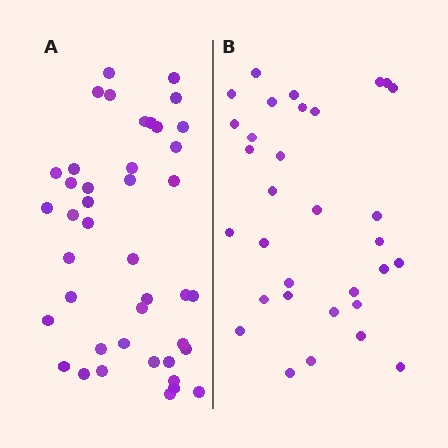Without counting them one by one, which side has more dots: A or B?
Region A (the left region) has more dots.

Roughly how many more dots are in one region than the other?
Region A has roughly 10 or so more dots than region B.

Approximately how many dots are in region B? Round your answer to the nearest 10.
About 30 dots. (The exact count is 32, which rounds to 30.)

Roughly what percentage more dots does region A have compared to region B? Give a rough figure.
About 30% more.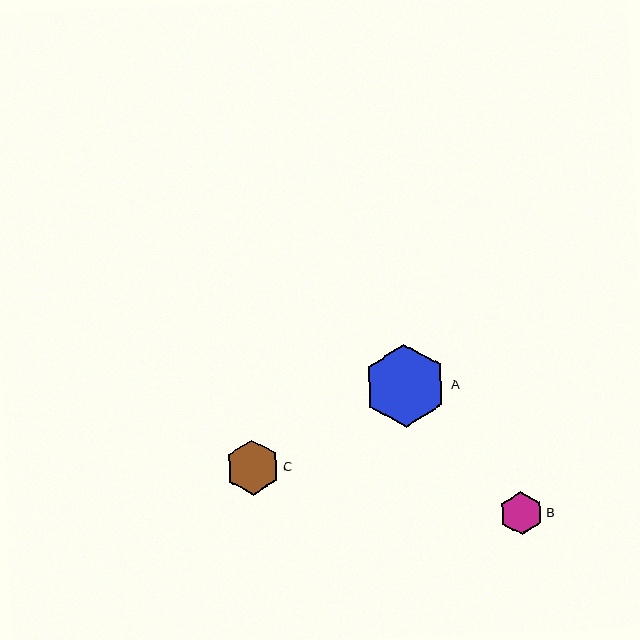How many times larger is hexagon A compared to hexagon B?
Hexagon A is approximately 1.9 times the size of hexagon B.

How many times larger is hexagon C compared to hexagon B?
Hexagon C is approximately 1.3 times the size of hexagon B.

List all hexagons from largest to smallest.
From largest to smallest: A, C, B.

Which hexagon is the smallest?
Hexagon B is the smallest with a size of approximately 43 pixels.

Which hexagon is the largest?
Hexagon A is the largest with a size of approximately 84 pixels.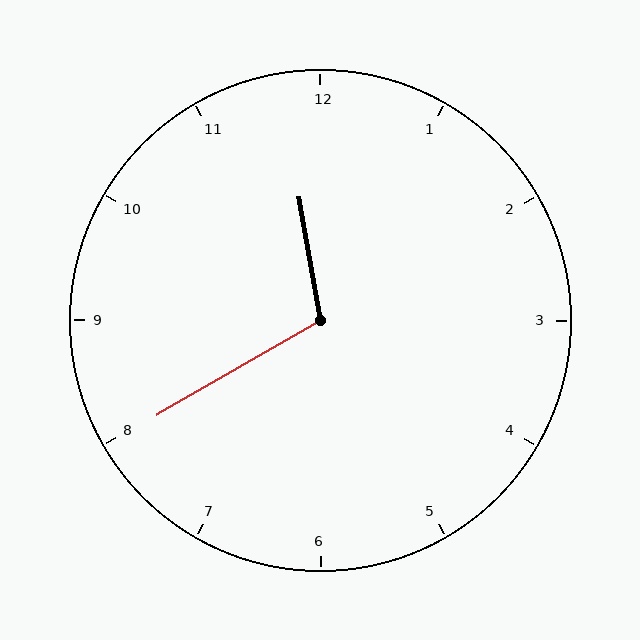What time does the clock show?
11:40.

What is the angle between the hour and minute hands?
Approximately 110 degrees.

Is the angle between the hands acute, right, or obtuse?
It is obtuse.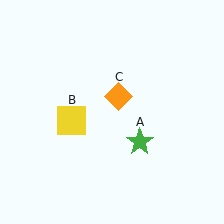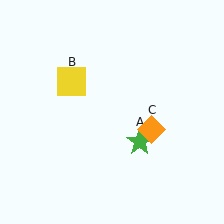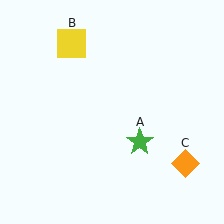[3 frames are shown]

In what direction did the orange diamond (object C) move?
The orange diamond (object C) moved down and to the right.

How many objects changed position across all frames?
2 objects changed position: yellow square (object B), orange diamond (object C).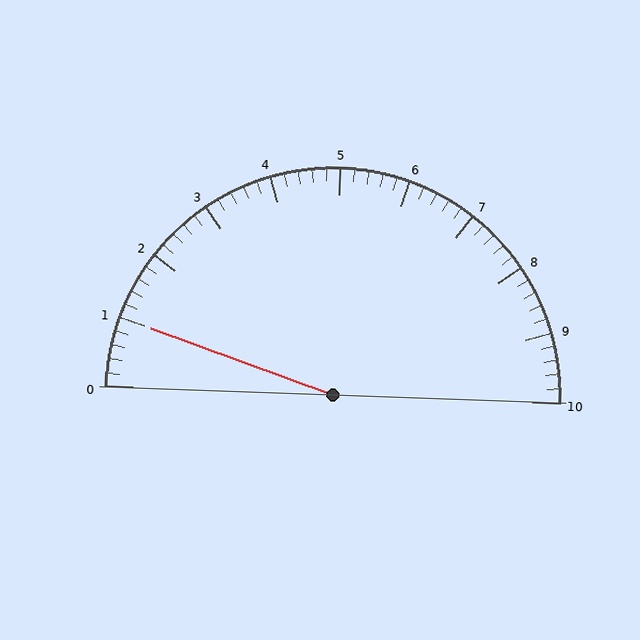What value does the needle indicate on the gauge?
The needle indicates approximately 1.0.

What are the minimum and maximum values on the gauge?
The gauge ranges from 0 to 10.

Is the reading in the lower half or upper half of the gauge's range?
The reading is in the lower half of the range (0 to 10).